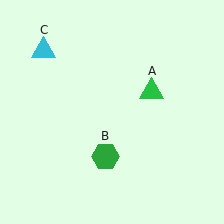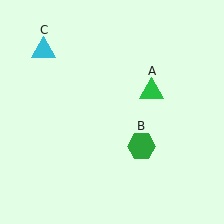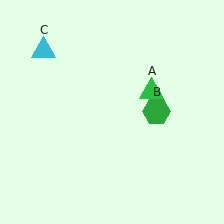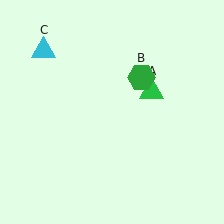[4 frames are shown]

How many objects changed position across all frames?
1 object changed position: green hexagon (object B).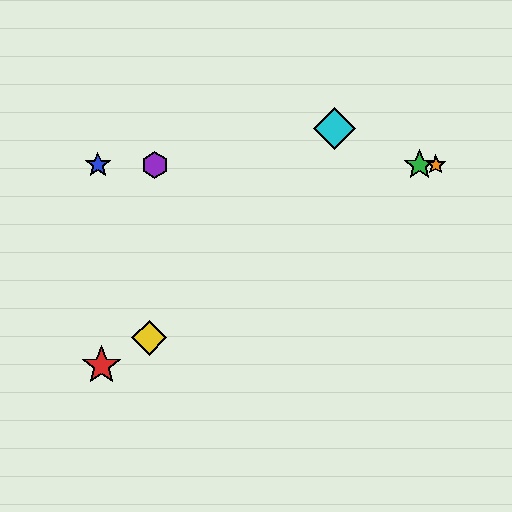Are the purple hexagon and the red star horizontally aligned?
No, the purple hexagon is at y≈165 and the red star is at y≈365.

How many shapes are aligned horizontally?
4 shapes (the blue star, the green star, the purple hexagon, the orange star) are aligned horizontally.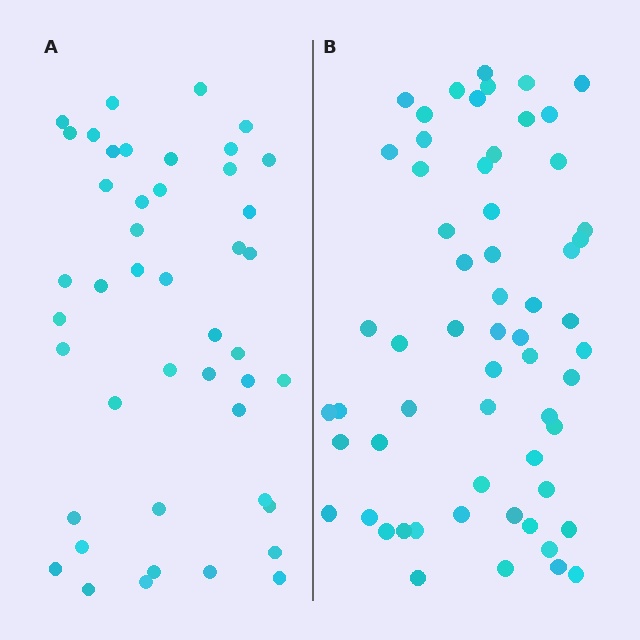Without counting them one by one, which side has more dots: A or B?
Region B (the right region) has more dots.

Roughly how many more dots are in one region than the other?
Region B has approximately 15 more dots than region A.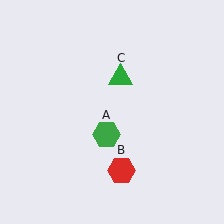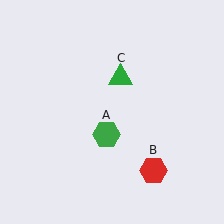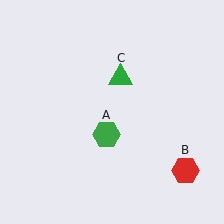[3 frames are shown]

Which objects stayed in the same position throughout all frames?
Green hexagon (object A) and green triangle (object C) remained stationary.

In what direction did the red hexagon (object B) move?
The red hexagon (object B) moved right.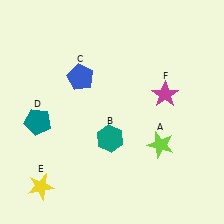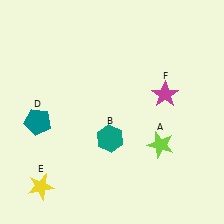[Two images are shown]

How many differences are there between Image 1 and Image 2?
There is 1 difference between the two images.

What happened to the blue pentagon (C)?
The blue pentagon (C) was removed in Image 2. It was in the top-left area of Image 1.